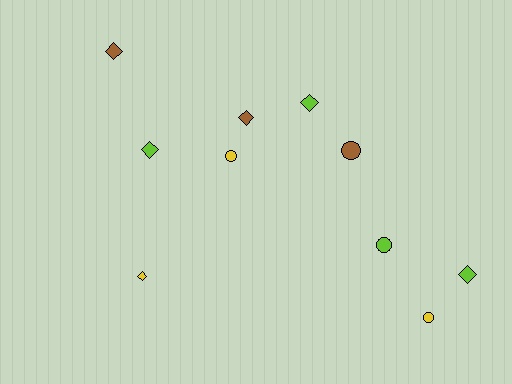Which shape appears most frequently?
Diamond, with 6 objects.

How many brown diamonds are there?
There are 2 brown diamonds.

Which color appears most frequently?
Lime, with 4 objects.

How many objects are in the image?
There are 10 objects.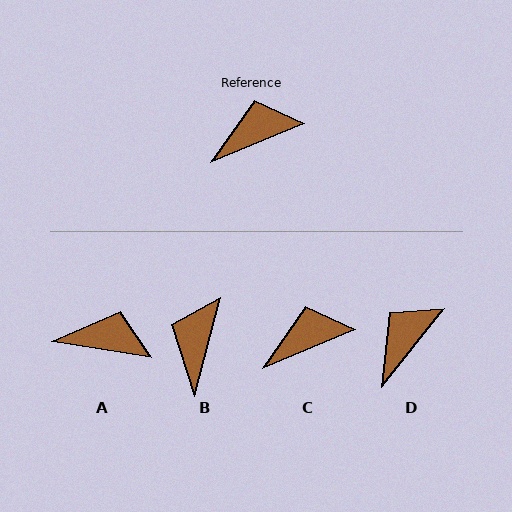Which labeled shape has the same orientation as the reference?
C.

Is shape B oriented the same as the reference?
No, it is off by about 53 degrees.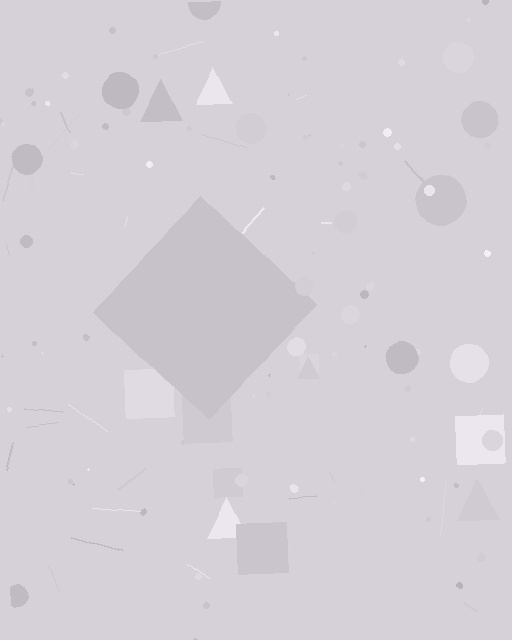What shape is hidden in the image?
A diamond is hidden in the image.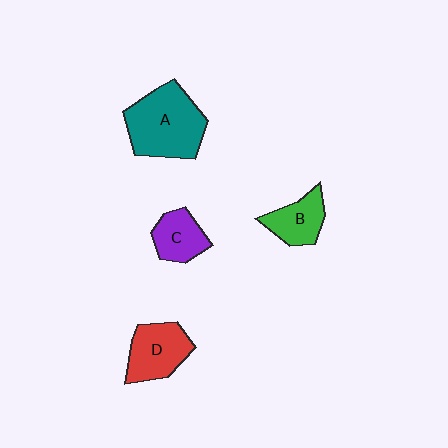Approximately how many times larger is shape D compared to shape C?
Approximately 1.4 times.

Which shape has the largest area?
Shape A (teal).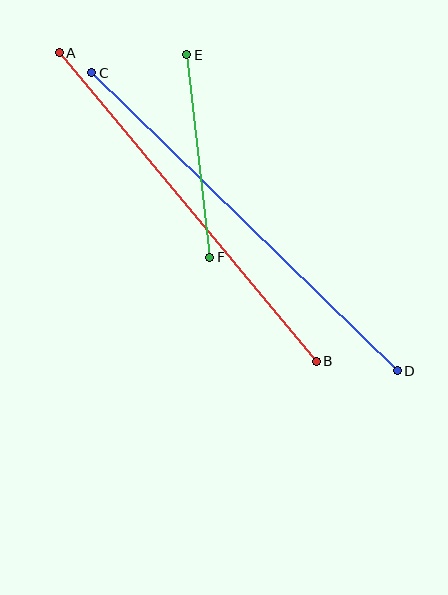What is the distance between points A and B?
The distance is approximately 402 pixels.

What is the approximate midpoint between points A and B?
The midpoint is at approximately (188, 207) pixels.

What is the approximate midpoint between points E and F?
The midpoint is at approximately (198, 156) pixels.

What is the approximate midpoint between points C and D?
The midpoint is at approximately (245, 222) pixels.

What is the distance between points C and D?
The distance is approximately 427 pixels.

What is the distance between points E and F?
The distance is approximately 203 pixels.